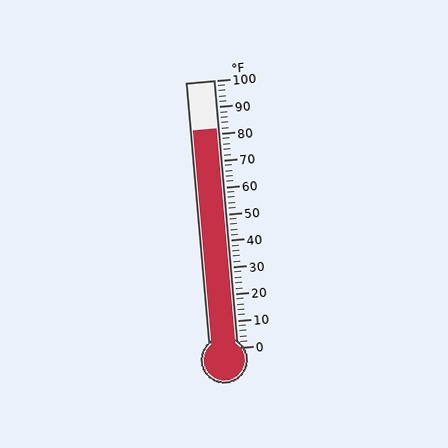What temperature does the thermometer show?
The thermometer shows approximately 82°F.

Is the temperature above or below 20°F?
The temperature is above 20°F.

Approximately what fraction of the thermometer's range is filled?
The thermometer is filled to approximately 80% of its range.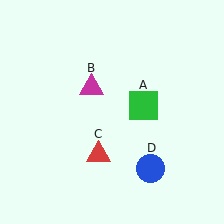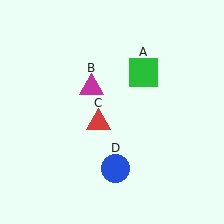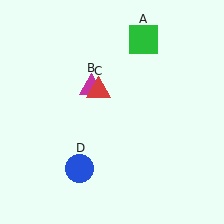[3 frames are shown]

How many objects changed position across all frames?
3 objects changed position: green square (object A), red triangle (object C), blue circle (object D).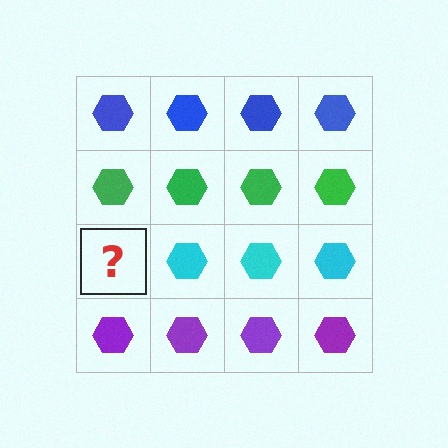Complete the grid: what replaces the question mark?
The question mark should be replaced with a cyan hexagon.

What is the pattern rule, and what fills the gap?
The rule is that each row has a consistent color. The gap should be filled with a cyan hexagon.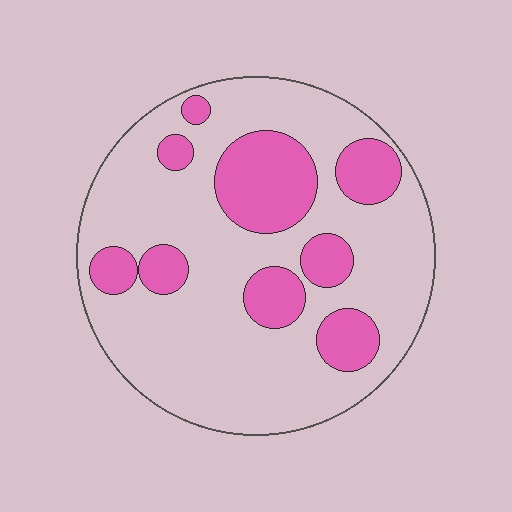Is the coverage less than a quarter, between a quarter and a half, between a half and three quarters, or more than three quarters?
Between a quarter and a half.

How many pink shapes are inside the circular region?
9.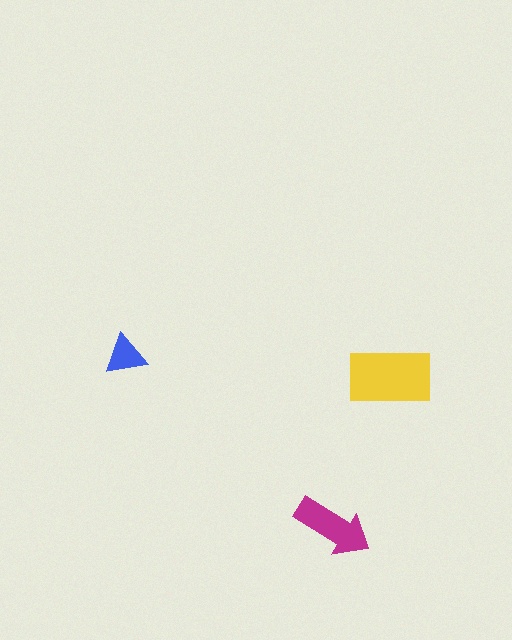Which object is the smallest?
The blue triangle.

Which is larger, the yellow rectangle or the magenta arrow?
The yellow rectangle.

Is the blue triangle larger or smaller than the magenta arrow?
Smaller.